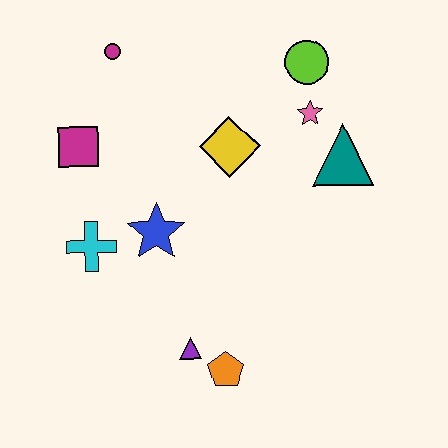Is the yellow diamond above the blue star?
Yes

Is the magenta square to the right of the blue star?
No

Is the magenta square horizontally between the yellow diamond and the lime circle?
No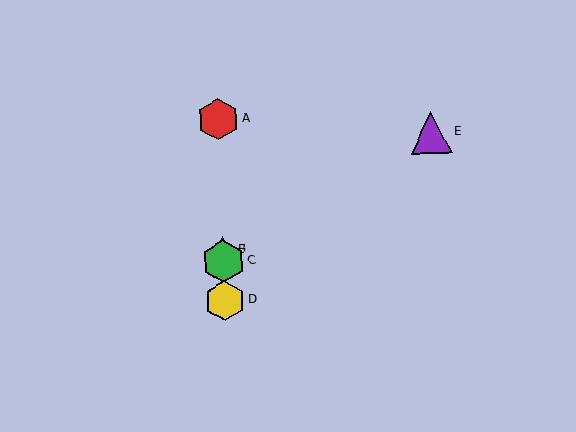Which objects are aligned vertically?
Objects A, B, C, D are aligned vertically.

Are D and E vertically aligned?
No, D is at x≈225 and E is at x≈431.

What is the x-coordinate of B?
Object B is at x≈223.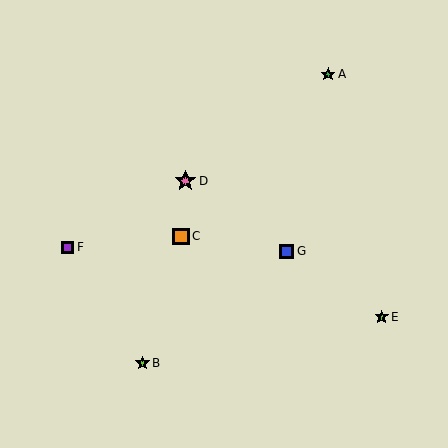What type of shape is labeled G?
Shape G is a blue square.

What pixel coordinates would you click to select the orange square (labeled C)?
Click at (181, 236) to select the orange square C.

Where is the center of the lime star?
The center of the lime star is at (142, 363).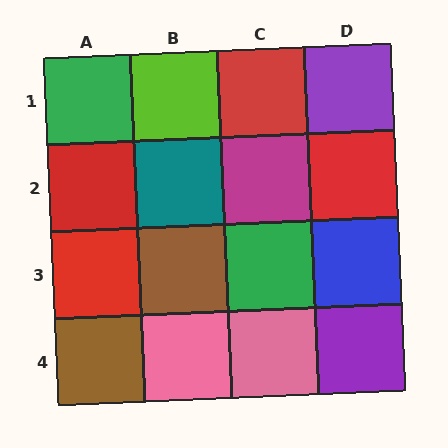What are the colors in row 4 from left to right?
Brown, pink, pink, purple.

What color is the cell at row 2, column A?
Red.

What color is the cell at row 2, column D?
Red.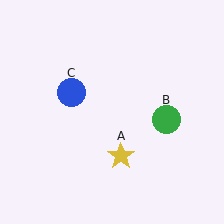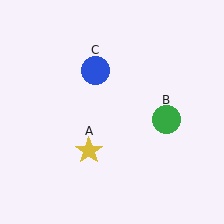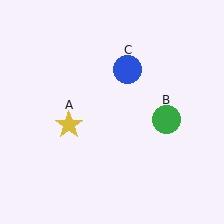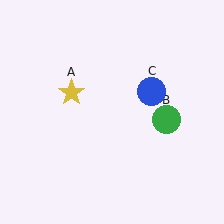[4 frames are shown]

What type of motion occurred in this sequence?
The yellow star (object A), blue circle (object C) rotated clockwise around the center of the scene.